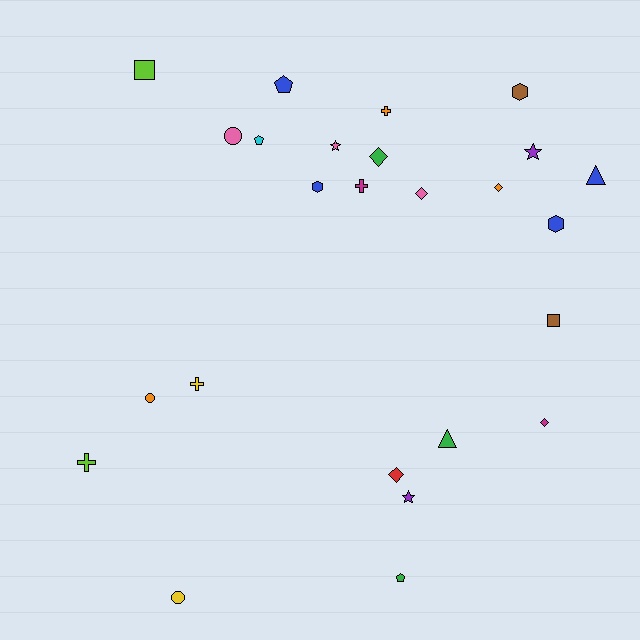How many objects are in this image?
There are 25 objects.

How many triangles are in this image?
There are 2 triangles.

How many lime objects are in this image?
There are 2 lime objects.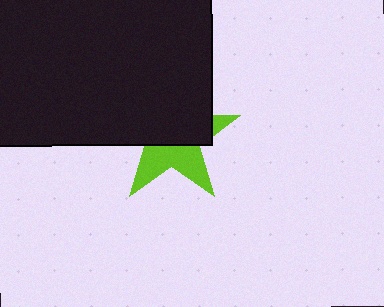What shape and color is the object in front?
The object in front is a black rectangle.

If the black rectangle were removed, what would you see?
You would see the complete lime star.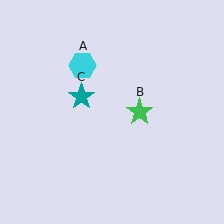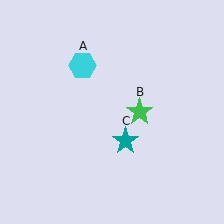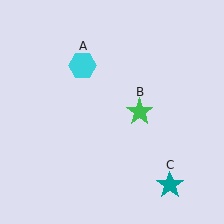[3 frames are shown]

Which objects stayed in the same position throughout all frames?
Cyan hexagon (object A) and green star (object B) remained stationary.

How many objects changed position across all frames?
1 object changed position: teal star (object C).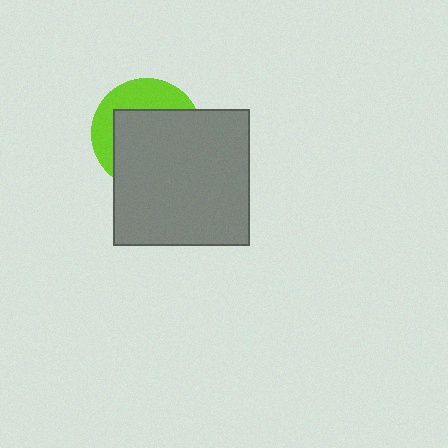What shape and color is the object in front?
The object in front is a gray square.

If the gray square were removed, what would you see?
You would see the complete lime circle.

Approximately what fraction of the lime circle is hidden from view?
Roughly 64% of the lime circle is hidden behind the gray square.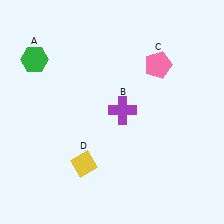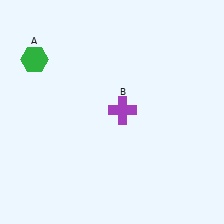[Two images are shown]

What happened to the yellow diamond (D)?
The yellow diamond (D) was removed in Image 2. It was in the bottom-left area of Image 1.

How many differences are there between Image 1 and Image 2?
There are 2 differences between the two images.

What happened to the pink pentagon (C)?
The pink pentagon (C) was removed in Image 2. It was in the top-right area of Image 1.